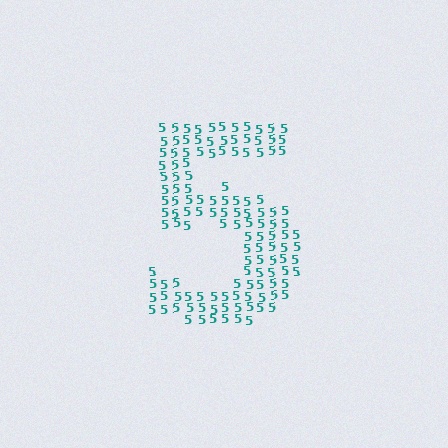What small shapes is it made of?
It is made of small digit 5's.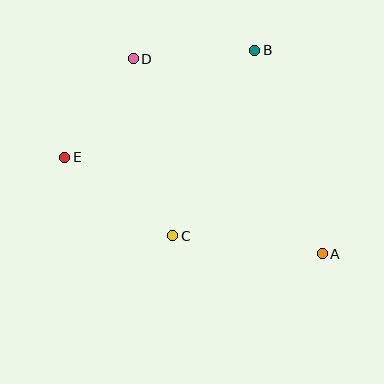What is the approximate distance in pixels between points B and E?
The distance between B and E is approximately 218 pixels.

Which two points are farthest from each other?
Points A and E are farthest from each other.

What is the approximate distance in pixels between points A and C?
The distance between A and C is approximately 151 pixels.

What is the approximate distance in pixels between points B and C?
The distance between B and C is approximately 203 pixels.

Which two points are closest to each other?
Points D and E are closest to each other.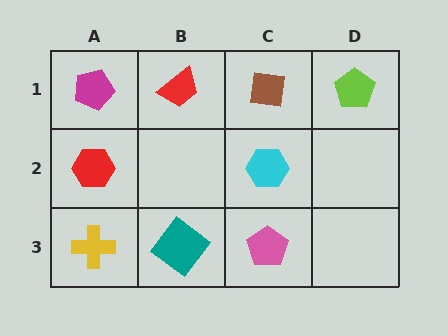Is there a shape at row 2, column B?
No, that cell is empty.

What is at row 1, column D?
A lime pentagon.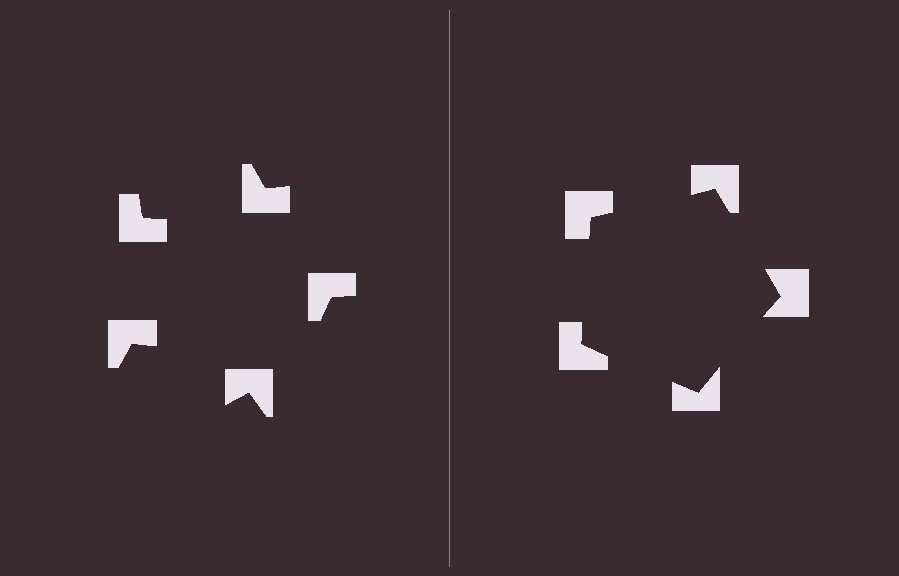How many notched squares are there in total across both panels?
10 — 5 on each side.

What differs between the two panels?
The notched squares are positioned identically on both sides; only the wedge orientations differ. On the right they align to a pentagon; on the left they are misaligned.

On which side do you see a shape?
An illusory pentagon appears on the right side. On the left side the wedge cuts are rotated, so no coherent shape forms.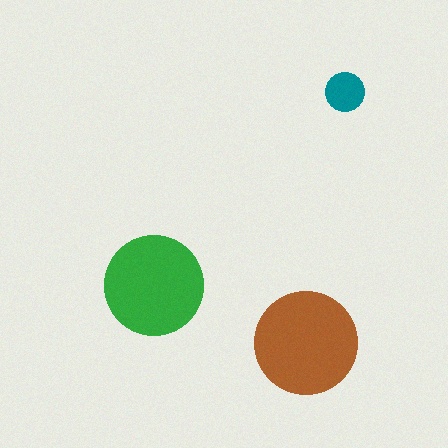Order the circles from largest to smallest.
the brown one, the green one, the teal one.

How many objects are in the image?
There are 3 objects in the image.